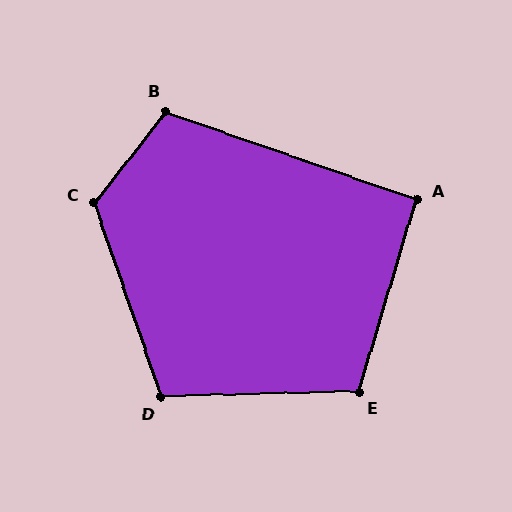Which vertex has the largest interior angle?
C, at approximately 123 degrees.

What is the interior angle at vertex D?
Approximately 107 degrees (obtuse).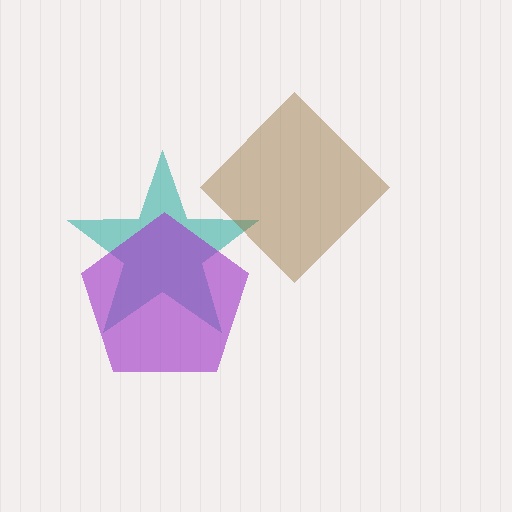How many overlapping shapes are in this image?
There are 3 overlapping shapes in the image.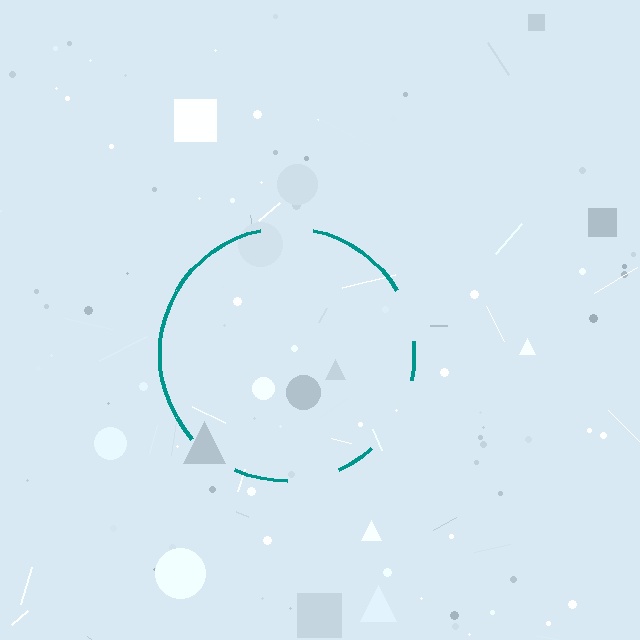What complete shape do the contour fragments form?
The contour fragments form a circle.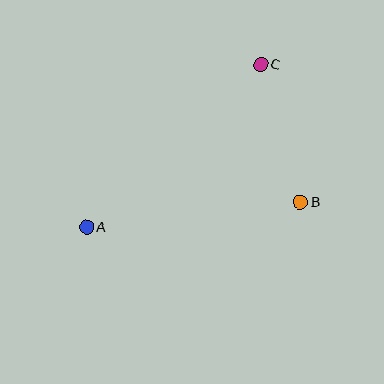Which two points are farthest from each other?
Points A and C are farthest from each other.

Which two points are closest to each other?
Points B and C are closest to each other.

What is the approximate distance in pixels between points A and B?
The distance between A and B is approximately 215 pixels.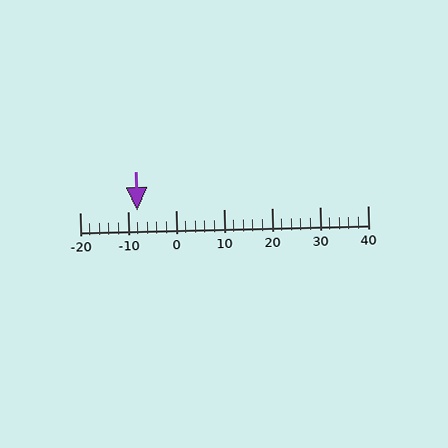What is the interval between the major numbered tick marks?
The major tick marks are spaced 10 units apart.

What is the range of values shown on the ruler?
The ruler shows values from -20 to 40.